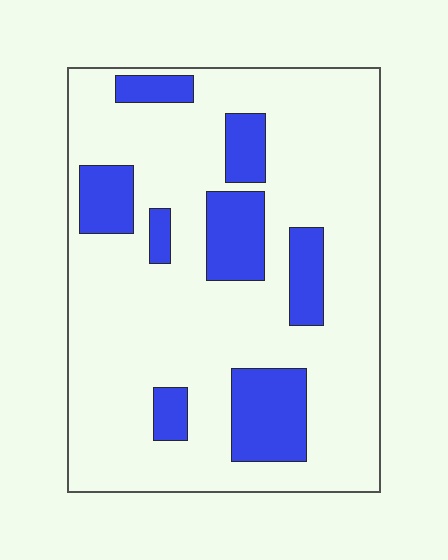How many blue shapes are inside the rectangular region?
8.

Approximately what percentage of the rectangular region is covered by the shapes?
Approximately 20%.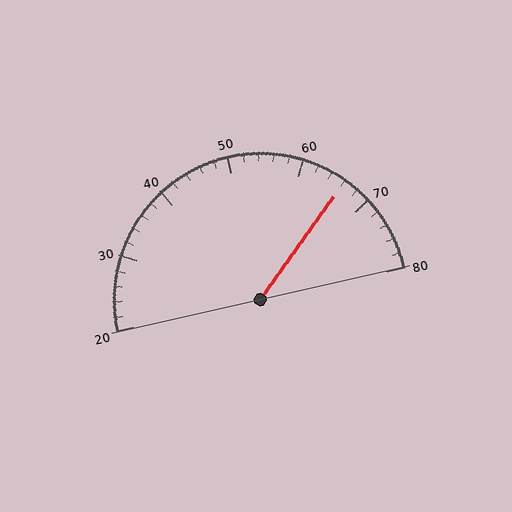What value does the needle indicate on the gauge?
The needle indicates approximately 66.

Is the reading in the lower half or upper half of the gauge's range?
The reading is in the upper half of the range (20 to 80).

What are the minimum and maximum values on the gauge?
The gauge ranges from 20 to 80.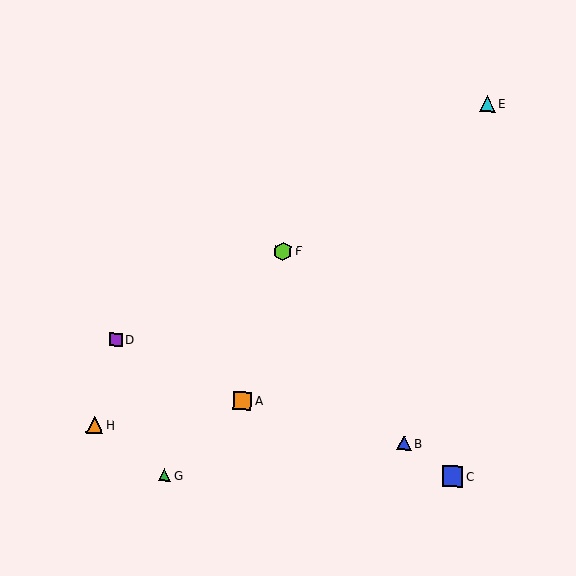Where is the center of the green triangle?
The center of the green triangle is at (165, 475).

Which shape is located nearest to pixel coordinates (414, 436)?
The blue triangle (labeled B) at (404, 443) is nearest to that location.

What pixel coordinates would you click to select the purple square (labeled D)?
Click at (116, 339) to select the purple square D.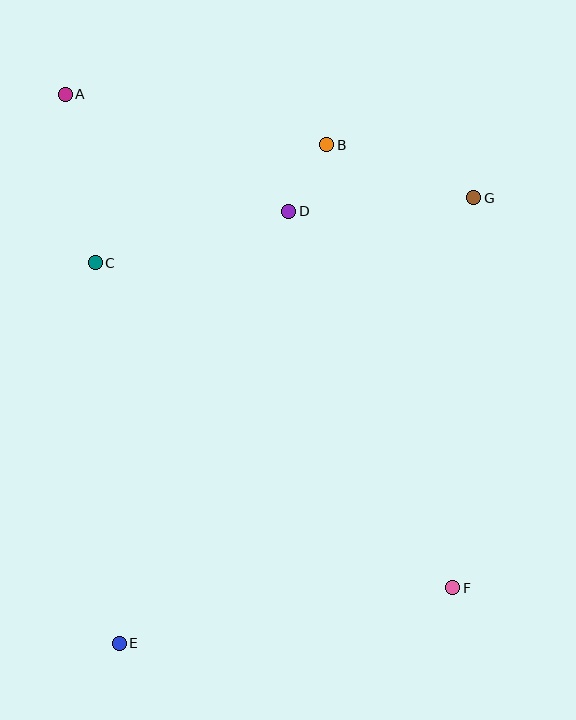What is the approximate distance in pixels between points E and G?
The distance between E and G is approximately 569 pixels.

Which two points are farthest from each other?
Points A and F are farthest from each other.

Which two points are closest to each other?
Points B and D are closest to each other.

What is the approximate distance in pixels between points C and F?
The distance between C and F is approximately 483 pixels.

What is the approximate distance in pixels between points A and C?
The distance between A and C is approximately 171 pixels.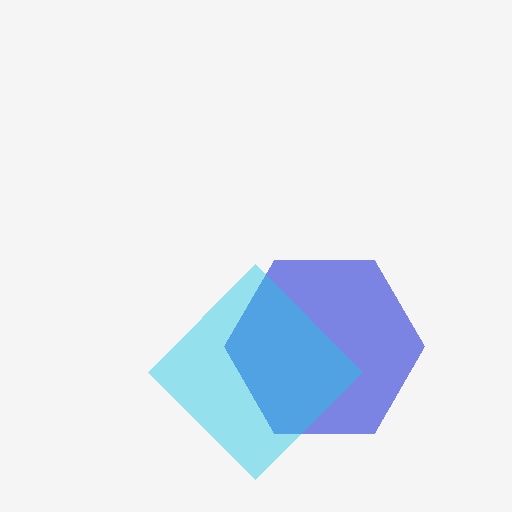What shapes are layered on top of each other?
The layered shapes are: a blue hexagon, a cyan diamond.